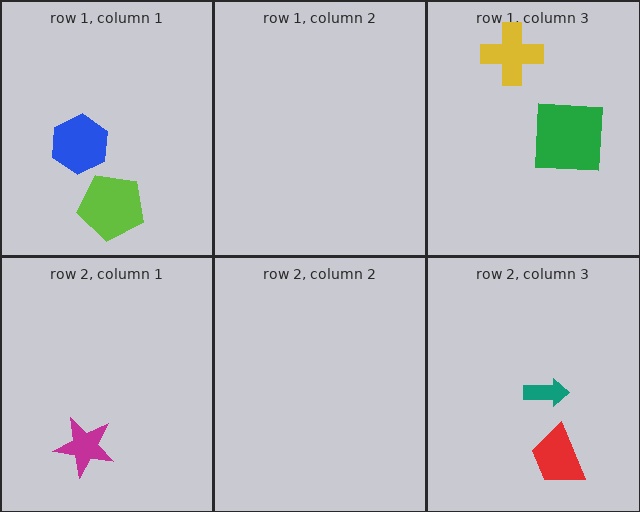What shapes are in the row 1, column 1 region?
The blue hexagon, the lime pentagon.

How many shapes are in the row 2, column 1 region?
1.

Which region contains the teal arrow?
The row 2, column 3 region.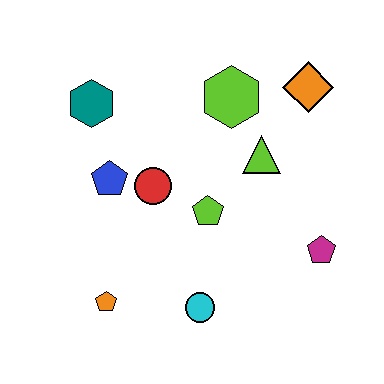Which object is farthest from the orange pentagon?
The orange diamond is farthest from the orange pentagon.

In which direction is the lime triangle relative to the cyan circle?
The lime triangle is above the cyan circle.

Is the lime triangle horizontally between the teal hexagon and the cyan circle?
No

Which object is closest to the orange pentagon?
The cyan circle is closest to the orange pentagon.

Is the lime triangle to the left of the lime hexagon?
No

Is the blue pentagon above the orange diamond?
No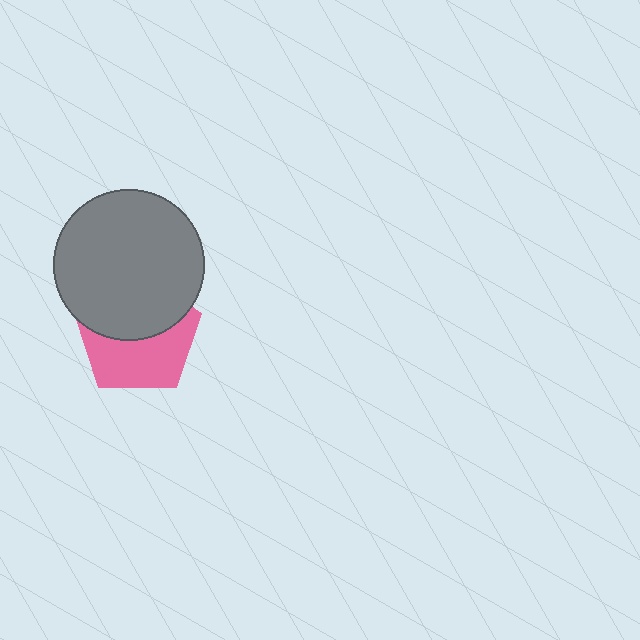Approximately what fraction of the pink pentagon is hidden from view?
Roughly 48% of the pink pentagon is hidden behind the gray circle.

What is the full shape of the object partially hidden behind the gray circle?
The partially hidden object is a pink pentagon.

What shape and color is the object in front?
The object in front is a gray circle.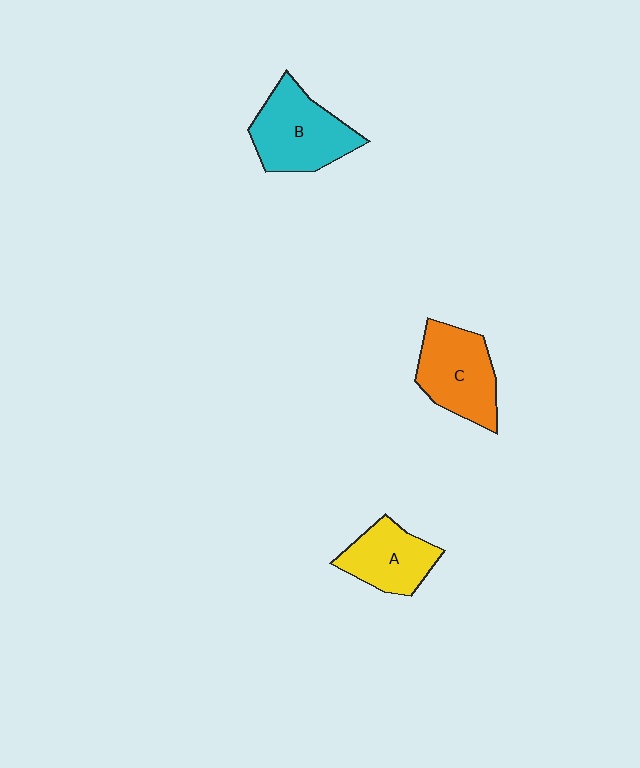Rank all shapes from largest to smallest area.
From largest to smallest: B (cyan), C (orange), A (yellow).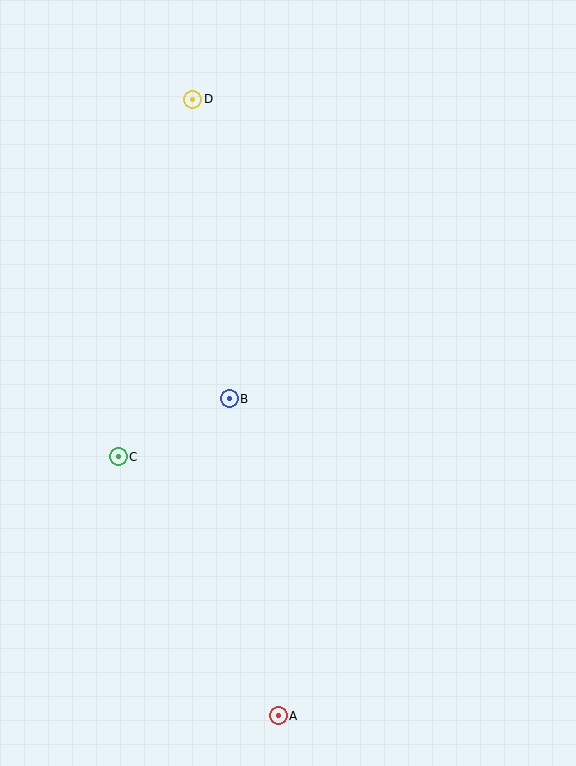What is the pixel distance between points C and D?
The distance between C and D is 365 pixels.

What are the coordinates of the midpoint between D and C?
The midpoint between D and C is at (155, 278).